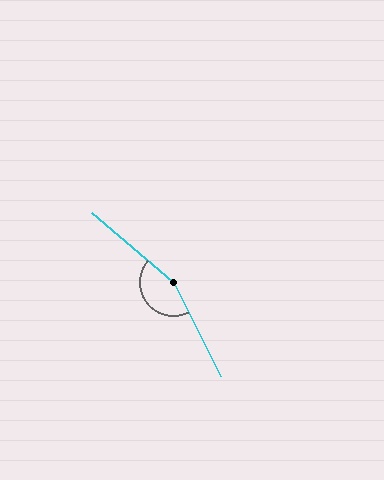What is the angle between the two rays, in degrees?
Approximately 157 degrees.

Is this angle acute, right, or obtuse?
It is obtuse.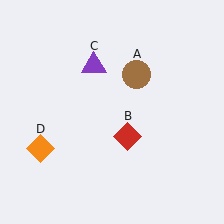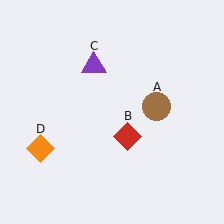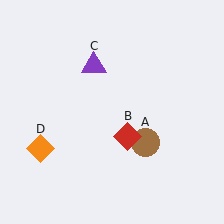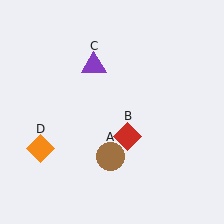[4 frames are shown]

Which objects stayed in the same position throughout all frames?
Red diamond (object B) and purple triangle (object C) and orange diamond (object D) remained stationary.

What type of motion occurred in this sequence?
The brown circle (object A) rotated clockwise around the center of the scene.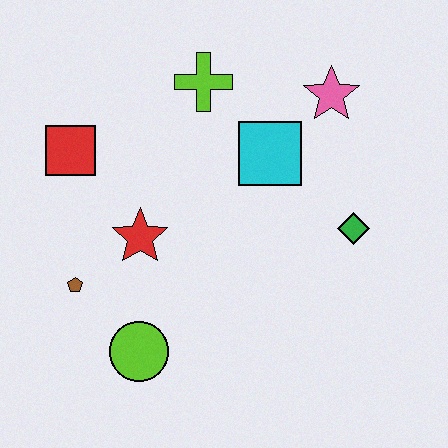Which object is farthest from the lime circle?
The pink star is farthest from the lime circle.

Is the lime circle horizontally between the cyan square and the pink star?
No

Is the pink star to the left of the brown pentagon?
No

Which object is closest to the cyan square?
The pink star is closest to the cyan square.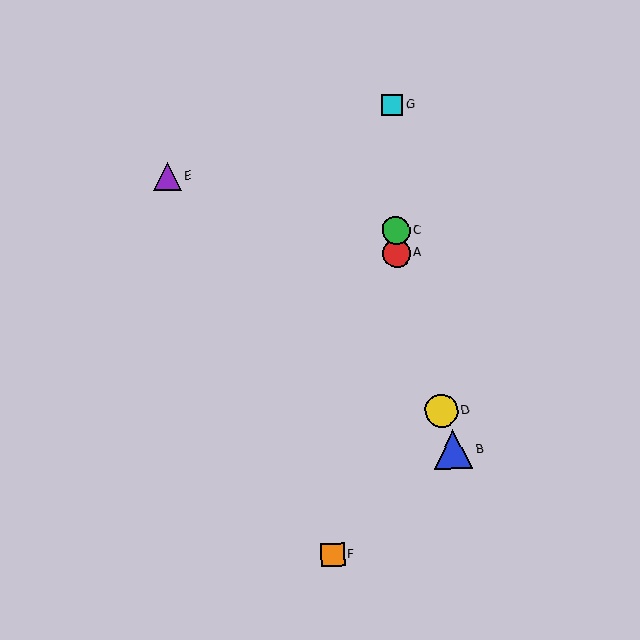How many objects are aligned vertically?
3 objects (A, C, G) are aligned vertically.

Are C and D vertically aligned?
No, C is at x≈396 and D is at x≈441.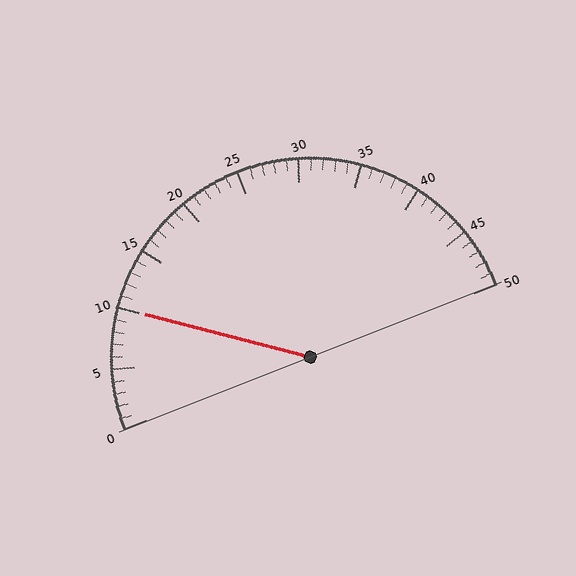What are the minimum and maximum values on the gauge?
The gauge ranges from 0 to 50.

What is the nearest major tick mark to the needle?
The nearest major tick mark is 10.